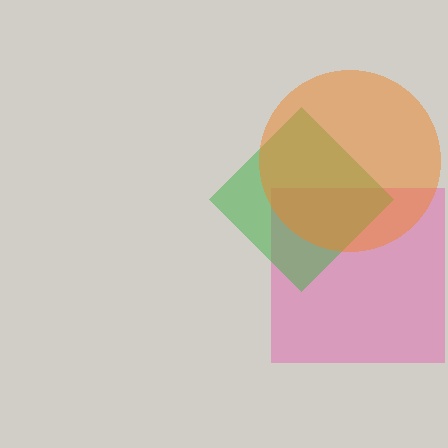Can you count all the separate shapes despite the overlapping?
Yes, there are 3 separate shapes.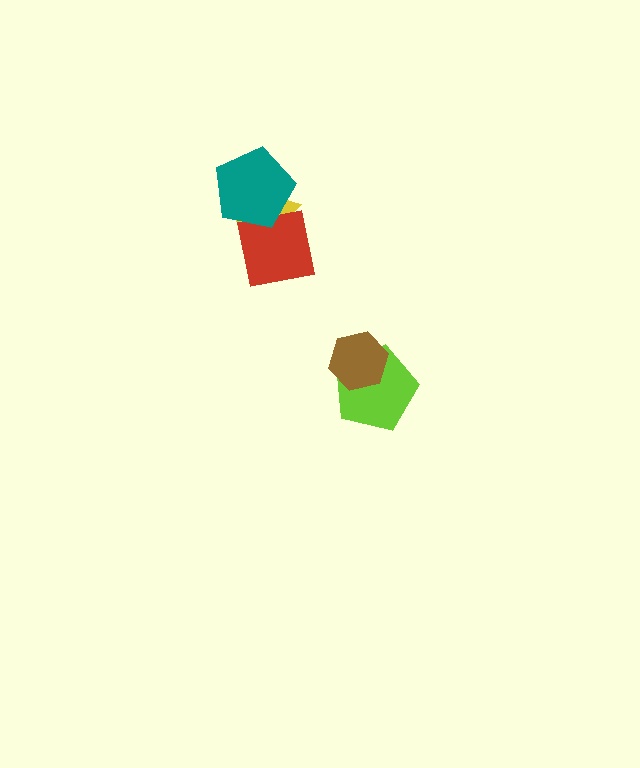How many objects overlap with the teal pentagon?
2 objects overlap with the teal pentagon.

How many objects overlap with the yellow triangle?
2 objects overlap with the yellow triangle.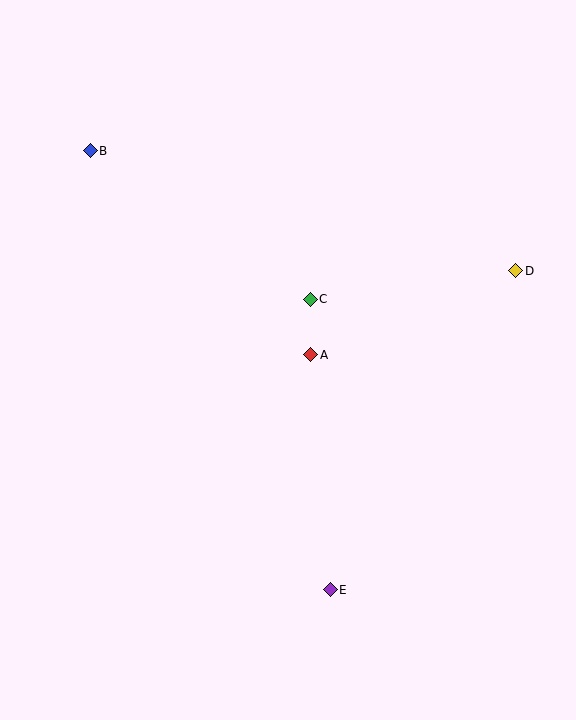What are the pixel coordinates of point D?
Point D is at (516, 271).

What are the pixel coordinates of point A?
Point A is at (311, 355).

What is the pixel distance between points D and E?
The distance between D and E is 369 pixels.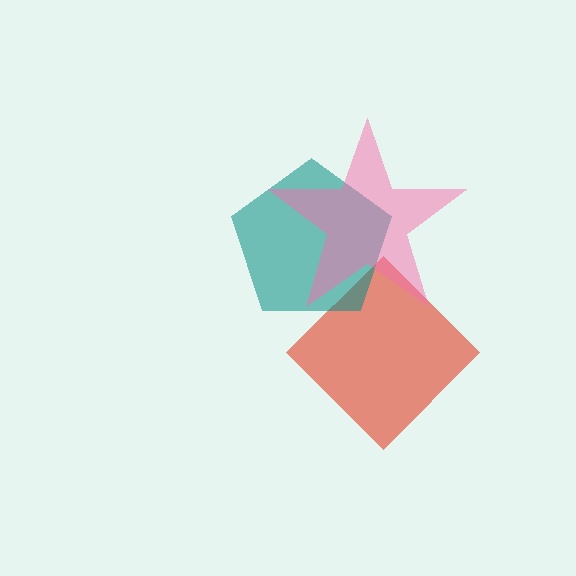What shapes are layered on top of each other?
The layered shapes are: a red diamond, a teal pentagon, a pink star.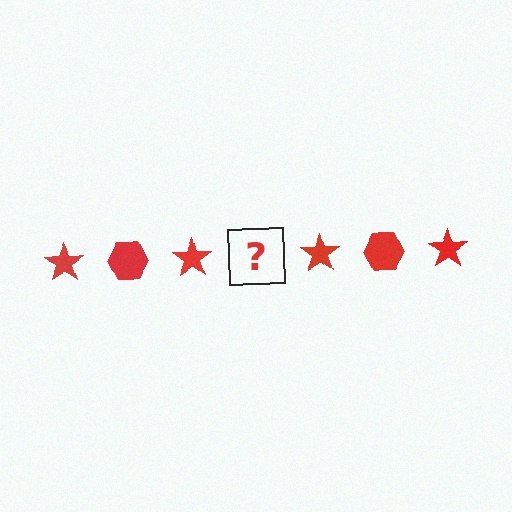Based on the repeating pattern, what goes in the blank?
The blank should be a red hexagon.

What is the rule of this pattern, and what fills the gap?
The rule is that the pattern cycles through star, hexagon shapes in red. The gap should be filled with a red hexagon.